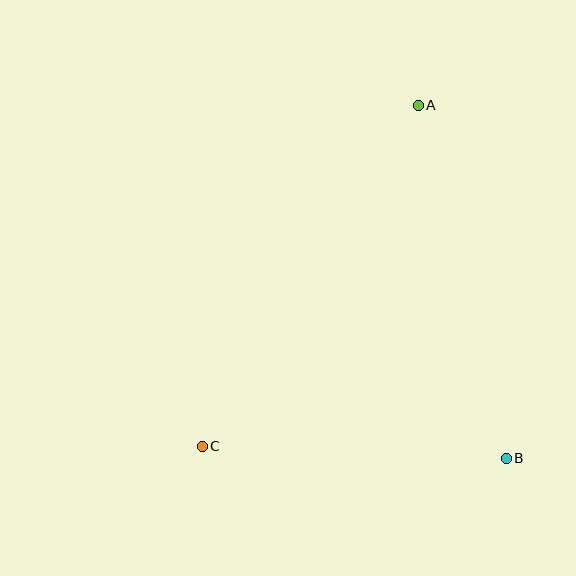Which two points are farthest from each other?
Points A and C are farthest from each other.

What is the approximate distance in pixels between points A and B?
The distance between A and B is approximately 364 pixels.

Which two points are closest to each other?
Points B and C are closest to each other.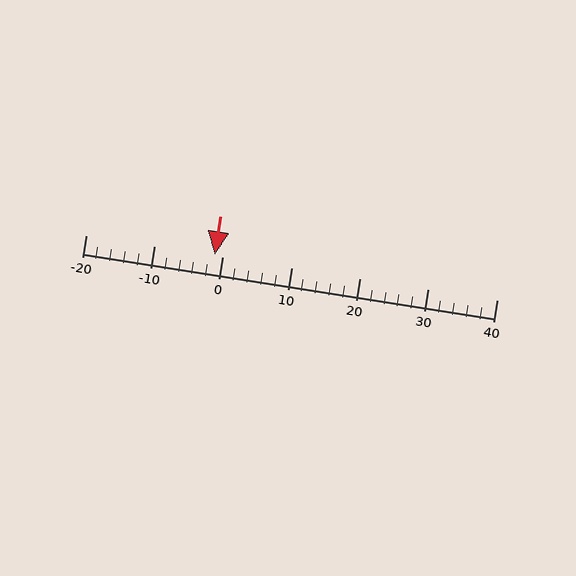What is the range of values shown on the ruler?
The ruler shows values from -20 to 40.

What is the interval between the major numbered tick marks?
The major tick marks are spaced 10 units apart.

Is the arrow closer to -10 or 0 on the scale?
The arrow is closer to 0.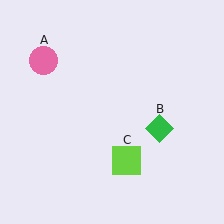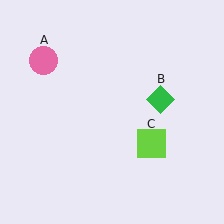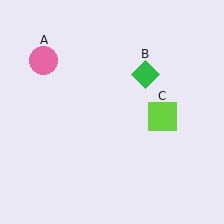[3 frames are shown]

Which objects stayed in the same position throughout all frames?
Pink circle (object A) remained stationary.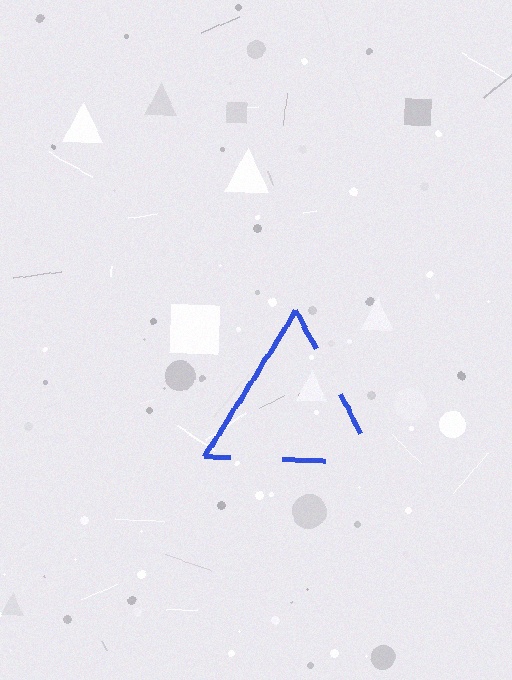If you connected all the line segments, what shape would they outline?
They would outline a triangle.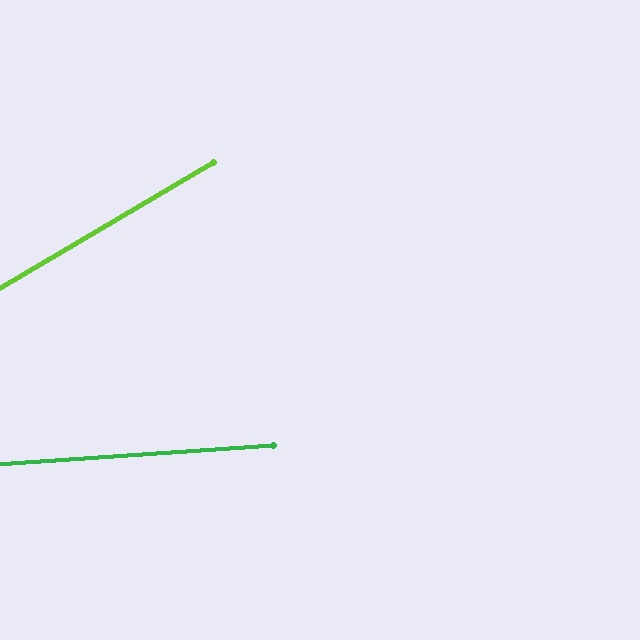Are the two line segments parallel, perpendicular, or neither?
Neither parallel nor perpendicular — they differ by about 26°.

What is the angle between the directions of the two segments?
Approximately 26 degrees.